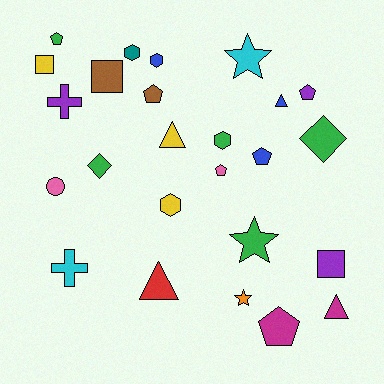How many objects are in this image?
There are 25 objects.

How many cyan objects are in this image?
There are 2 cyan objects.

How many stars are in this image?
There are 3 stars.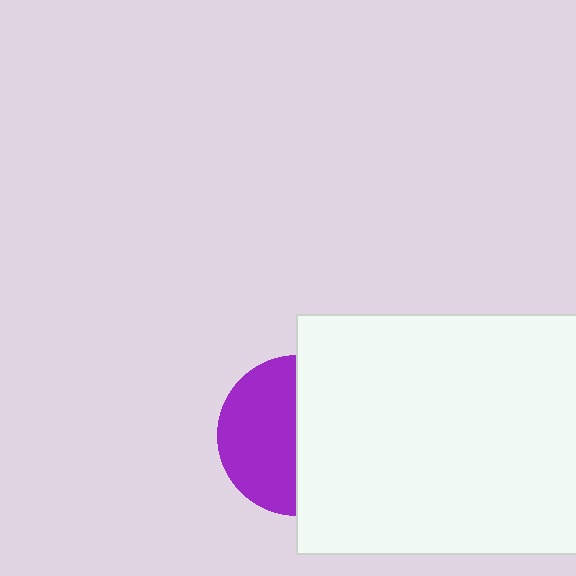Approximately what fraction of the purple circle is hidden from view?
Roughly 52% of the purple circle is hidden behind the white rectangle.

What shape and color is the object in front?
The object in front is a white rectangle.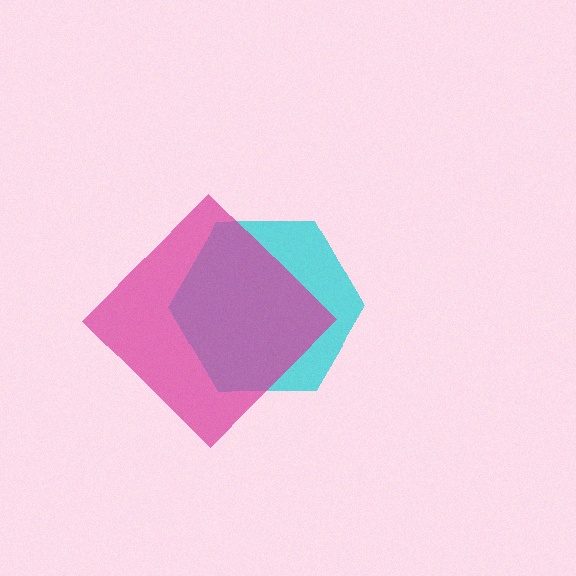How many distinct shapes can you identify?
There are 2 distinct shapes: a cyan hexagon, a magenta diamond.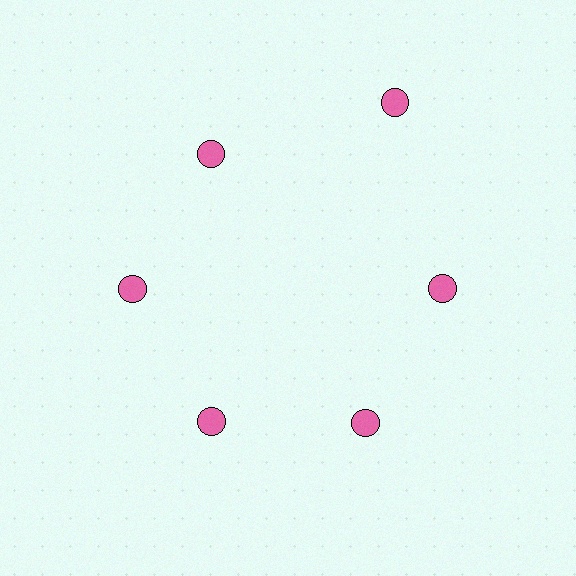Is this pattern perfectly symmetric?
No. The 6 pink circles are arranged in a ring, but one element near the 1 o'clock position is pushed outward from the center, breaking the 6-fold rotational symmetry.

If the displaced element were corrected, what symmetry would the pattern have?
It would have 6-fold rotational symmetry — the pattern would map onto itself every 60 degrees.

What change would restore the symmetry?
The symmetry would be restored by moving it inward, back onto the ring so that all 6 circles sit at equal angles and equal distance from the center.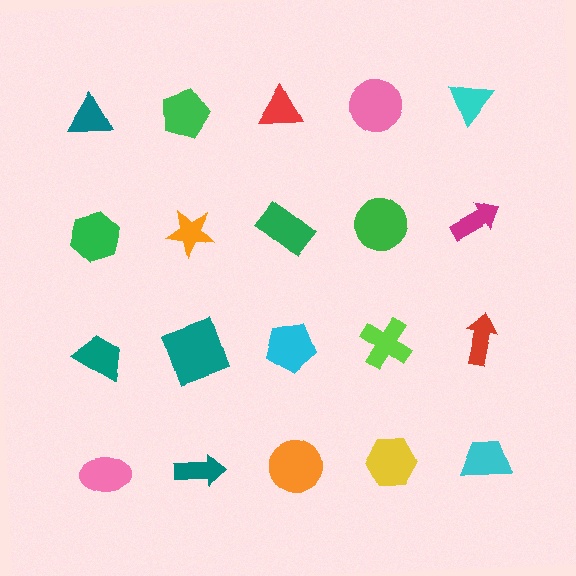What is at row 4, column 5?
A cyan trapezoid.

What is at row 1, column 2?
A green pentagon.